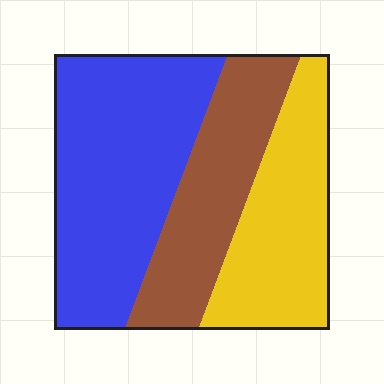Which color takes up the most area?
Blue, at roughly 45%.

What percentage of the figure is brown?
Brown takes up between a sixth and a third of the figure.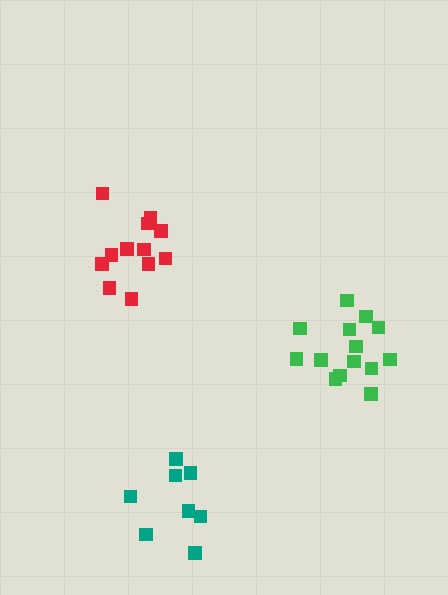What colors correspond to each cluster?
The clusters are colored: green, red, teal.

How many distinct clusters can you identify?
There are 3 distinct clusters.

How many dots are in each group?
Group 1: 14 dots, Group 2: 12 dots, Group 3: 8 dots (34 total).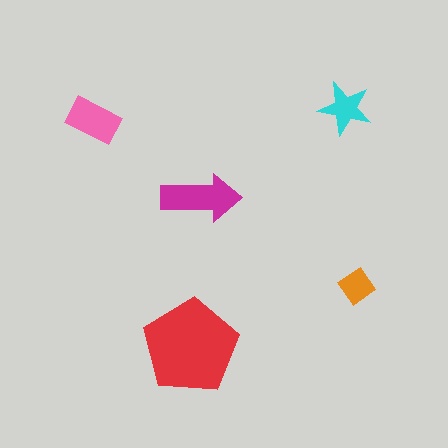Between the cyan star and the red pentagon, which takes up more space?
The red pentagon.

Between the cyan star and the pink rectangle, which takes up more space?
The pink rectangle.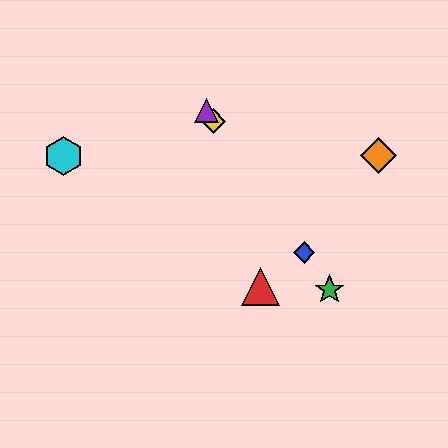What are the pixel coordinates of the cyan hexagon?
The cyan hexagon is at (63, 156).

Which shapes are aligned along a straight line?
The blue diamond, the green star, the yellow diamond, the purple triangle are aligned along a straight line.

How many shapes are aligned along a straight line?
4 shapes (the blue diamond, the green star, the yellow diamond, the purple triangle) are aligned along a straight line.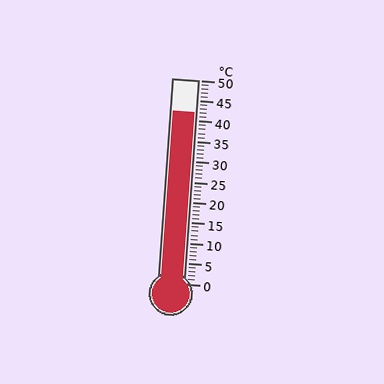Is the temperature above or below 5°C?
The temperature is above 5°C.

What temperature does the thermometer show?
The thermometer shows approximately 42°C.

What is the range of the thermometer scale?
The thermometer scale ranges from 0°C to 50°C.